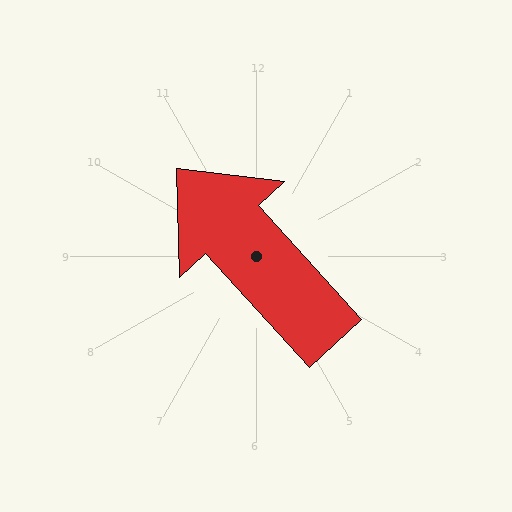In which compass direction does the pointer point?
Northwest.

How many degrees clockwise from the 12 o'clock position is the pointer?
Approximately 318 degrees.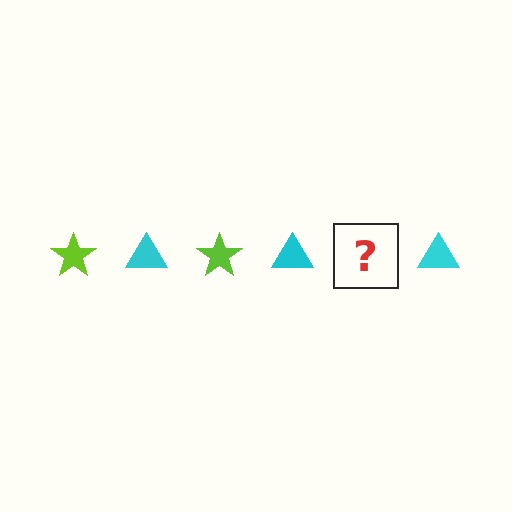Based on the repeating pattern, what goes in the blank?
The blank should be a lime star.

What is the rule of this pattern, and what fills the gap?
The rule is that the pattern alternates between lime star and cyan triangle. The gap should be filled with a lime star.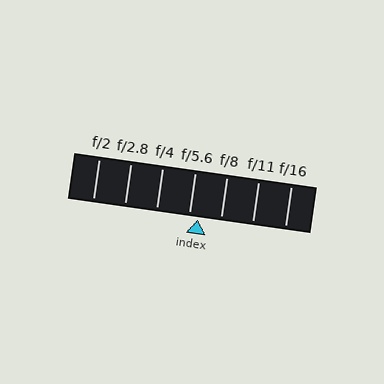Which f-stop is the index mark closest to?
The index mark is closest to f/5.6.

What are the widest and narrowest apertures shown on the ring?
The widest aperture shown is f/2 and the narrowest is f/16.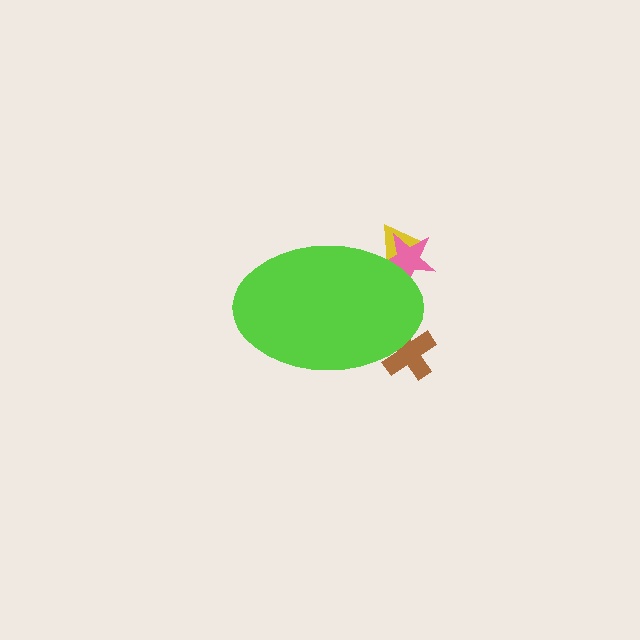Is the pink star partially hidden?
Yes, the pink star is partially hidden behind the lime ellipse.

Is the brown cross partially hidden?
Yes, the brown cross is partially hidden behind the lime ellipse.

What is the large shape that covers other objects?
A lime ellipse.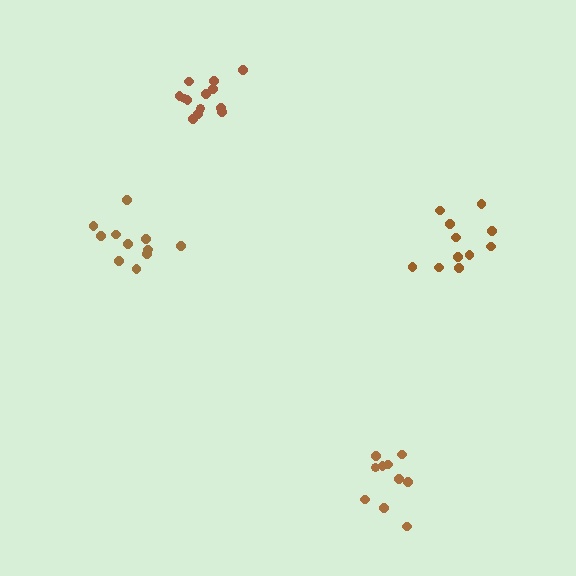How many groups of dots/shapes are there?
There are 4 groups.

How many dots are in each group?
Group 1: 11 dots, Group 2: 10 dots, Group 3: 11 dots, Group 4: 13 dots (45 total).